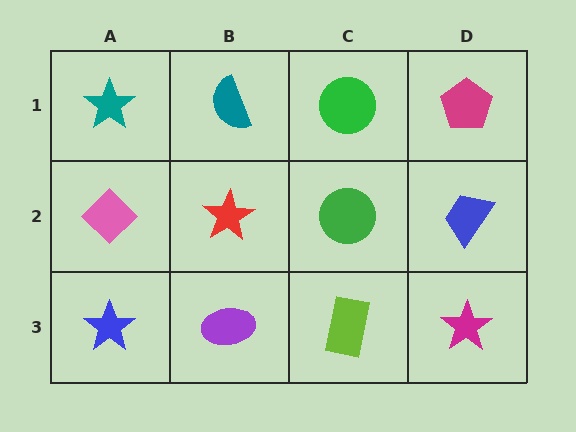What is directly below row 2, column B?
A purple ellipse.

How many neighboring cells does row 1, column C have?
3.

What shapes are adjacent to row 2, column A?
A teal star (row 1, column A), a blue star (row 3, column A), a red star (row 2, column B).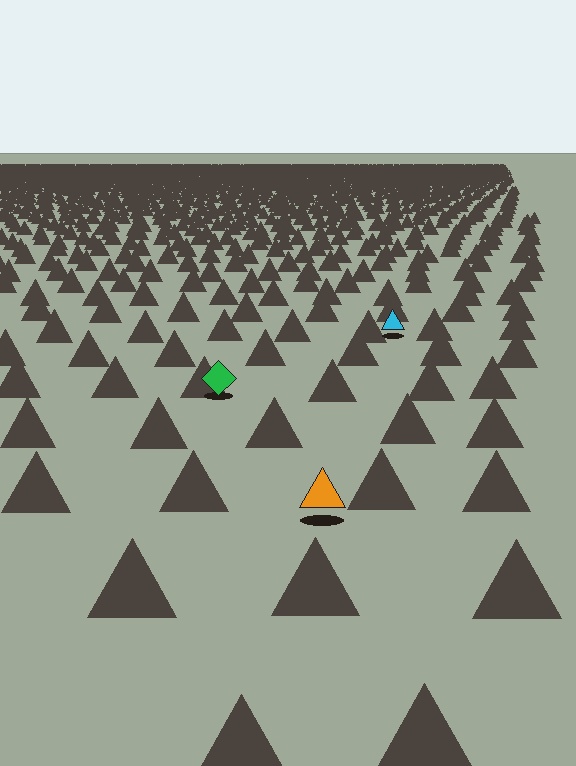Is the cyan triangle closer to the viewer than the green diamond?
No. The green diamond is closer — you can tell from the texture gradient: the ground texture is coarser near it.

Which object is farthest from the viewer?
The cyan triangle is farthest from the viewer. It appears smaller and the ground texture around it is denser.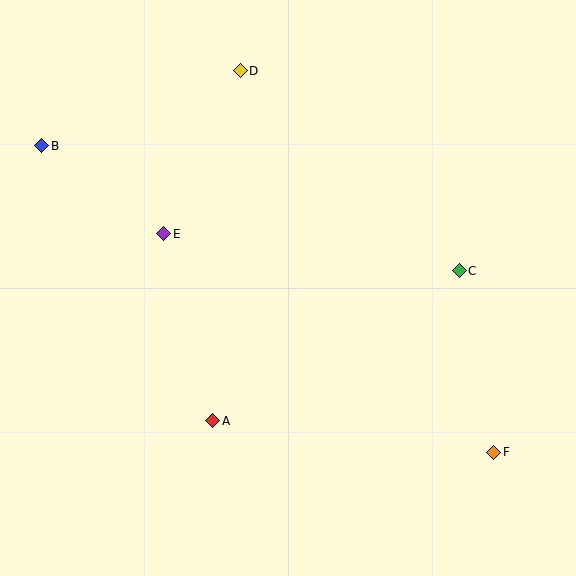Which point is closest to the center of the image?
Point E at (164, 234) is closest to the center.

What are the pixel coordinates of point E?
Point E is at (164, 234).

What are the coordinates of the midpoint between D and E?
The midpoint between D and E is at (202, 152).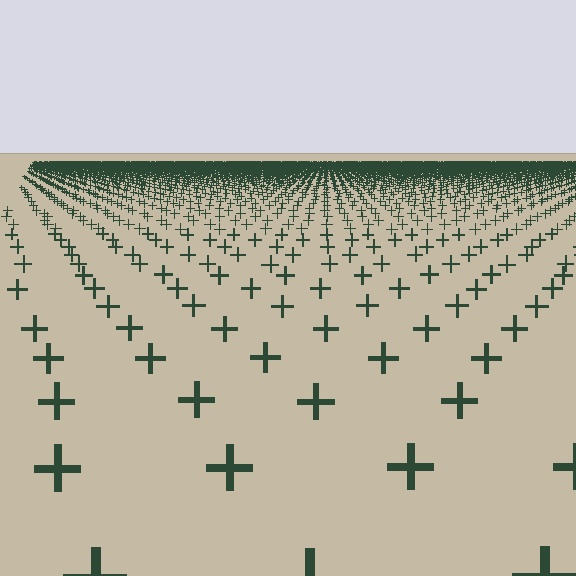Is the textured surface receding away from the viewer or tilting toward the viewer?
The surface is receding away from the viewer. Texture elements get smaller and denser toward the top.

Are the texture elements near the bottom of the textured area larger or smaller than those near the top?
Larger. Near the bottom, elements are closer to the viewer and appear at a bigger on-screen size.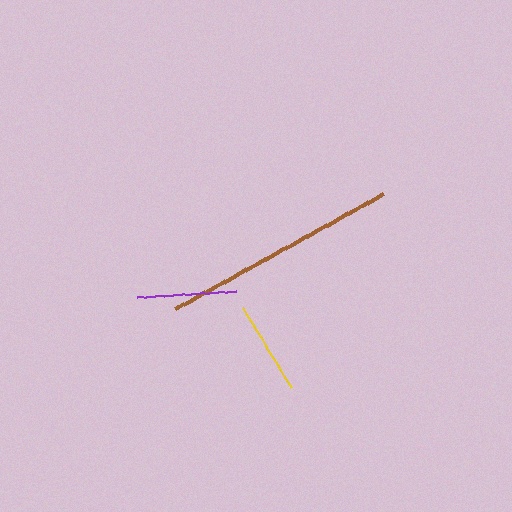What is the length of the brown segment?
The brown segment is approximately 237 pixels long.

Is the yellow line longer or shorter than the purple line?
The purple line is longer than the yellow line.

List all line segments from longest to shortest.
From longest to shortest: brown, purple, yellow.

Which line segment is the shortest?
The yellow line is the shortest at approximately 93 pixels.